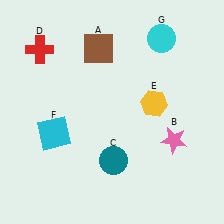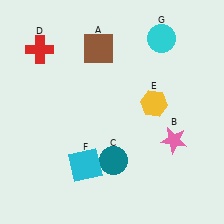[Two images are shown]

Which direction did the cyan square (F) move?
The cyan square (F) moved down.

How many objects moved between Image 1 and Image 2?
1 object moved between the two images.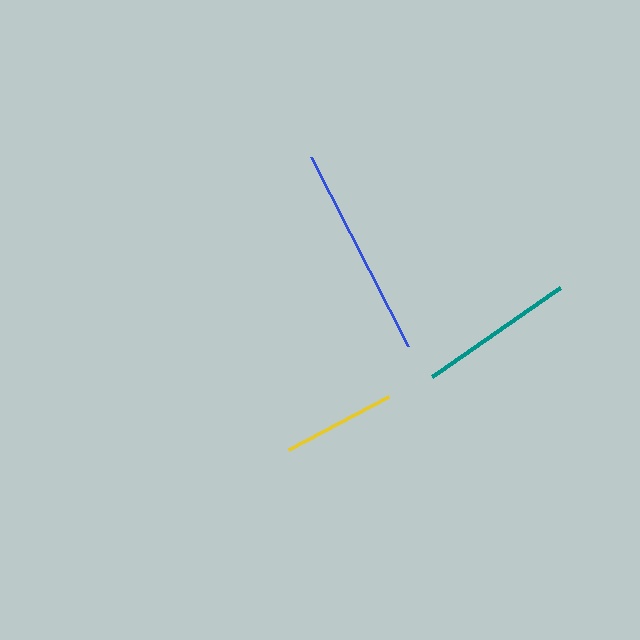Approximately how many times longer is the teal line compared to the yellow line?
The teal line is approximately 1.4 times the length of the yellow line.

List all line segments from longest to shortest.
From longest to shortest: blue, teal, yellow.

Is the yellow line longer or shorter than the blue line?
The blue line is longer than the yellow line.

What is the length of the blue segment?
The blue segment is approximately 212 pixels long.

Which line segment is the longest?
The blue line is the longest at approximately 212 pixels.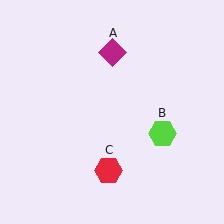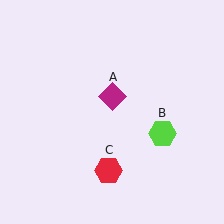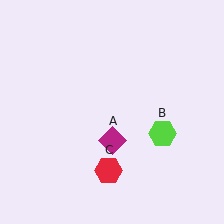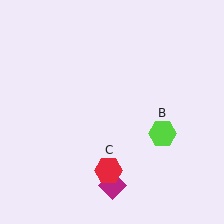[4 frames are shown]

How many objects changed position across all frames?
1 object changed position: magenta diamond (object A).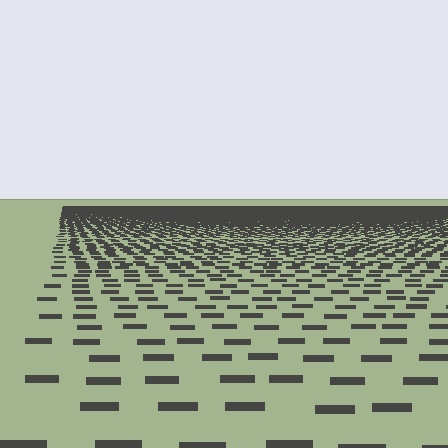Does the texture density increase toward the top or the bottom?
Density increases toward the top.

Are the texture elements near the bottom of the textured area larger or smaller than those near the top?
Larger. Near the bottom, elements are closer to the viewer and appear at a bigger on-screen size.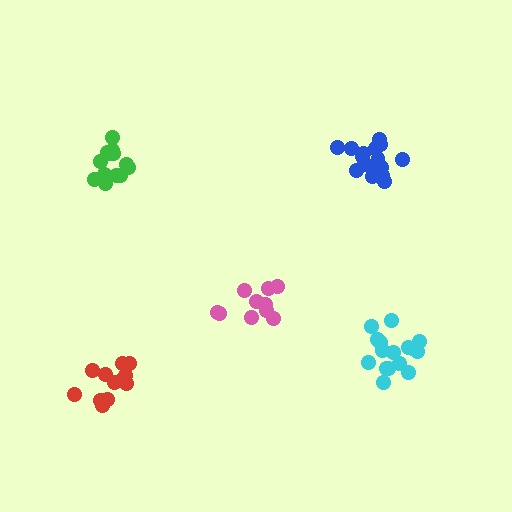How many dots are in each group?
Group 1: 10 dots, Group 2: 16 dots, Group 3: 13 dots, Group 4: 13 dots, Group 5: 16 dots (68 total).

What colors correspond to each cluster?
The clusters are colored: pink, cyan, green, red, blue.